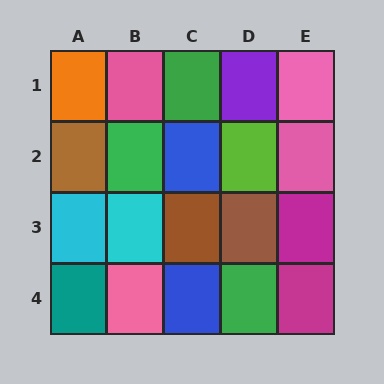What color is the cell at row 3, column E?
Magenta.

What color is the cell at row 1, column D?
Purple.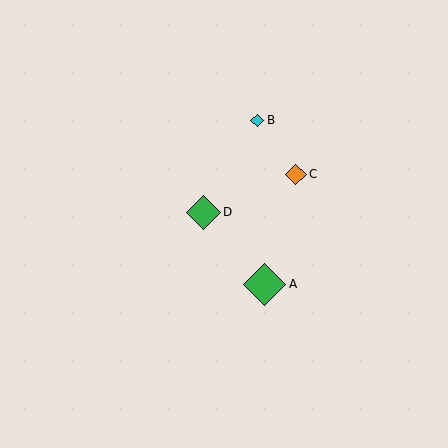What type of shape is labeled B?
Shape B is a cyan diamond.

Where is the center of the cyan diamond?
The center of the cyan diamond is at (257, 120).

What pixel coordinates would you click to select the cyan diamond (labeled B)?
Click at (257, 120) to select the cyan diamond B.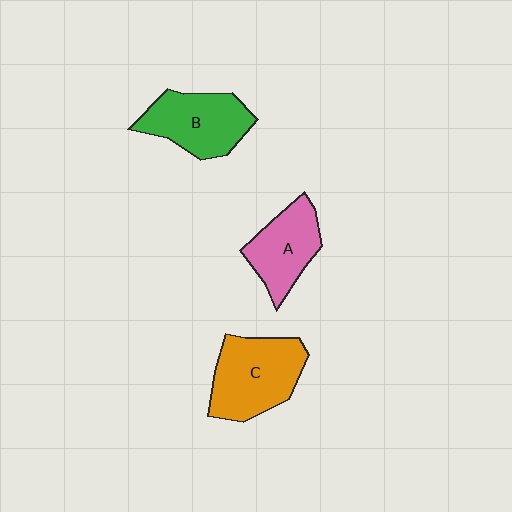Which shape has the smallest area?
Shape A (pink).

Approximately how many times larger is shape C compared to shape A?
Approximately 1.3 times.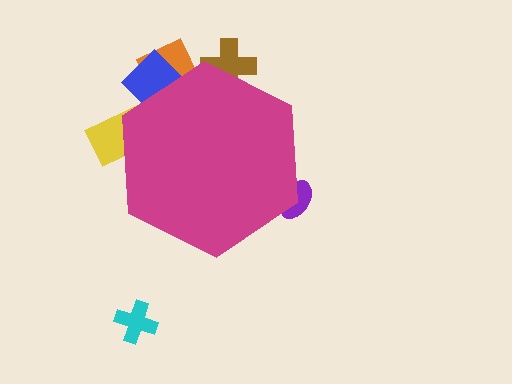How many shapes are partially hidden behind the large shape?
5 shapes are partially hidden.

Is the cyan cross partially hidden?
No, the cyan cross is fully visible.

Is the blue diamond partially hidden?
Yes, the blue diamond is partially hidden behind the magenta hexagon.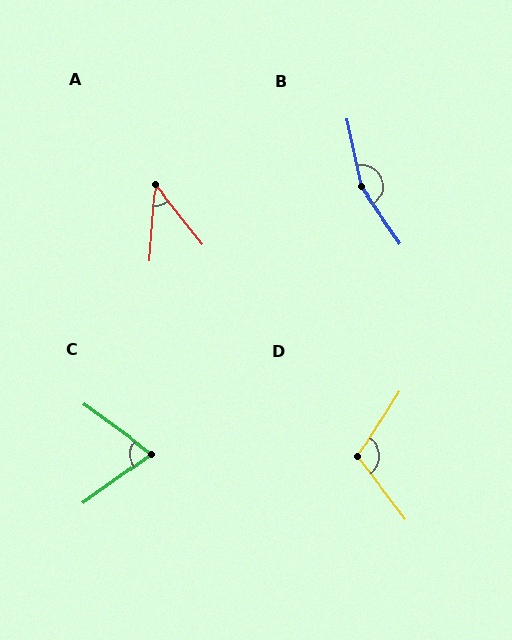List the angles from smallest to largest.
A (43°), C (72°), D (110°), B (157°).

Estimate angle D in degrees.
Approximately 110 degrees.